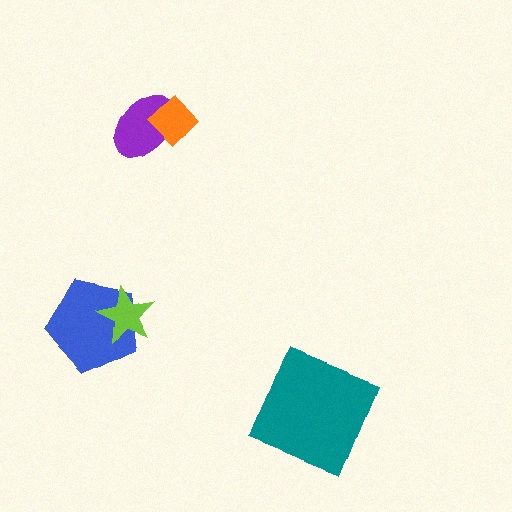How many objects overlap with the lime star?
1 object overlaps with the lime star.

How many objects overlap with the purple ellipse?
1 object overlaps with the purple ellipse.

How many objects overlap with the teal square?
0 objects overlap with the teal square.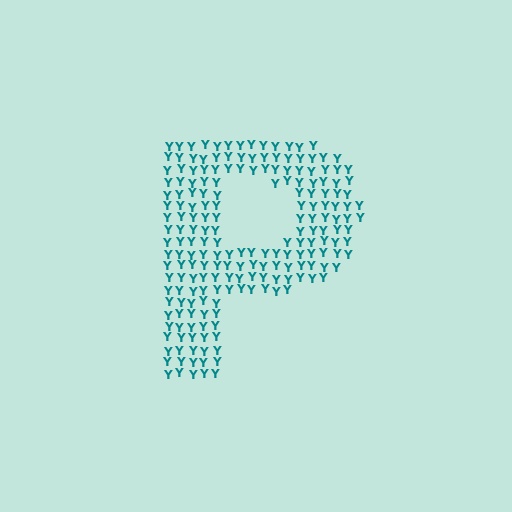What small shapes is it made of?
It is made of small letter Y's.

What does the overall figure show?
The overall figure shows the letter P.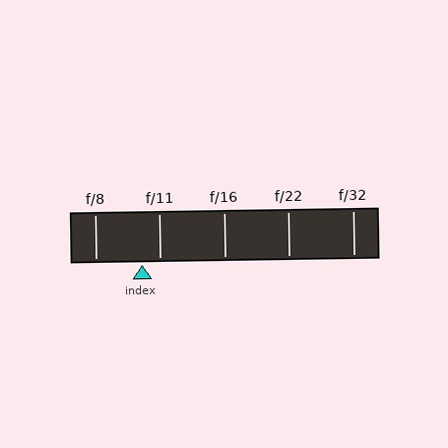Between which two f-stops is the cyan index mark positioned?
The index mark is between f/8 and f/11.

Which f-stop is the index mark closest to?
The index mark is closest to f/11.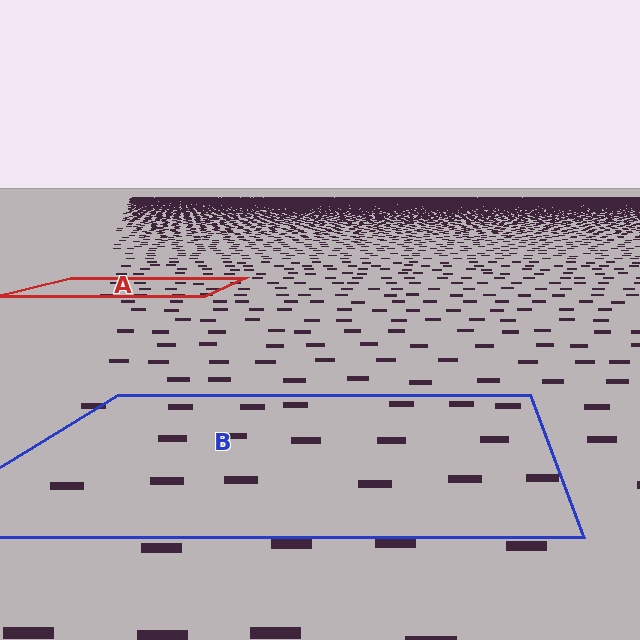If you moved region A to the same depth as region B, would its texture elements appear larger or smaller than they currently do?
They would appear larger. At a closer depth, the same texture elements are projected at a bigger on-screen size.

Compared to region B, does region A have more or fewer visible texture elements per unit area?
Region A has more texture elements per unit area — they are packed more densely because it is farther away.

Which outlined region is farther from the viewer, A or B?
Region A is farther from the viewer — the texture elements inside it appear smaller and more densely packed.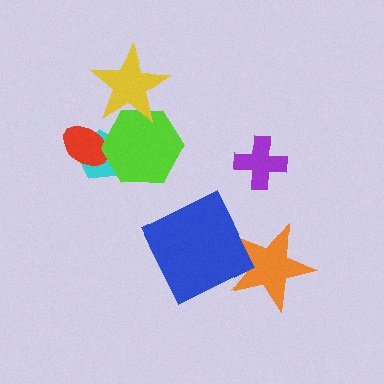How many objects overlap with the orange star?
1 object overlaps with the orange star.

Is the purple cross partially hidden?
No, no other shape covers it.